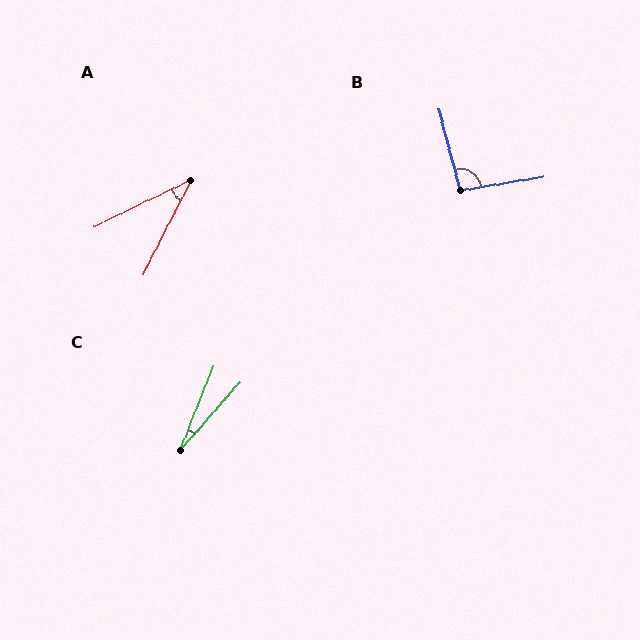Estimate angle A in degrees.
Approximately 37 degrees.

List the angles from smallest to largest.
C (20°), A (37°), B (96°).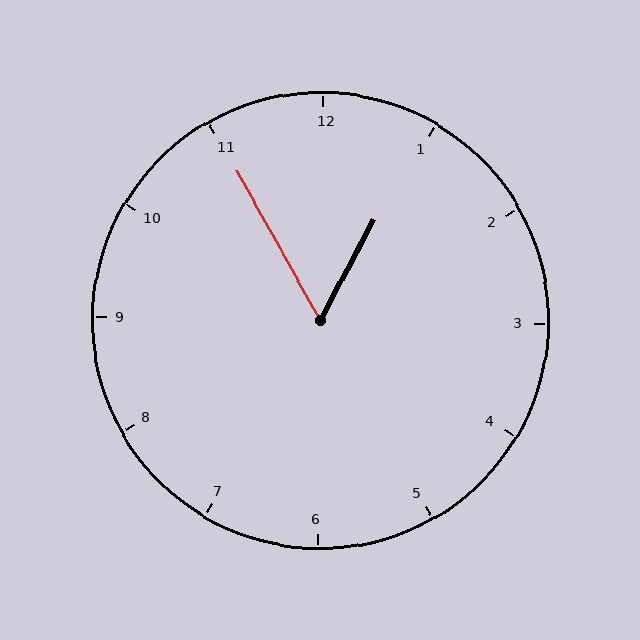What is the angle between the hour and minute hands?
Approximately 58 degrees.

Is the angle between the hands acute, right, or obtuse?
It is acute.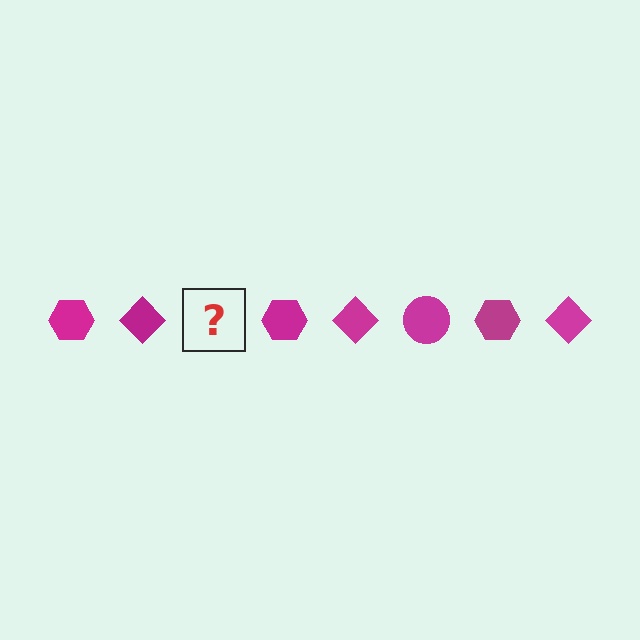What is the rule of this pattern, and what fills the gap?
The rule is that the pattern cycles through hexagon, diamond, circle shapes in magenta. The gap should be filled with a magenta circle.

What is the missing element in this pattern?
The missing element is a magenta circle.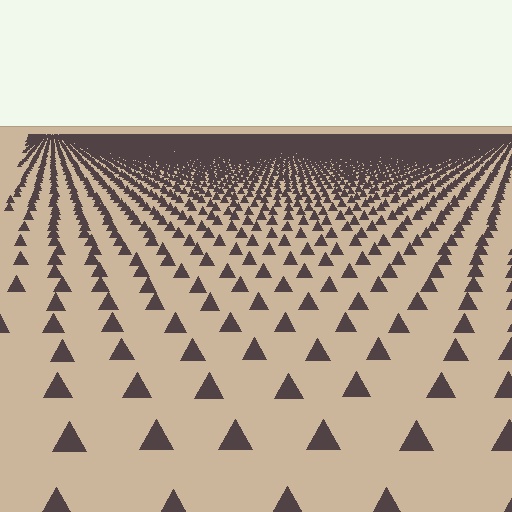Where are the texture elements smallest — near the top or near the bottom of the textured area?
Near the top.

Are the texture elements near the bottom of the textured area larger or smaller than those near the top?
Larger. Near the bottom, elements are closer to the viewer and appear at a bigger on-screen size.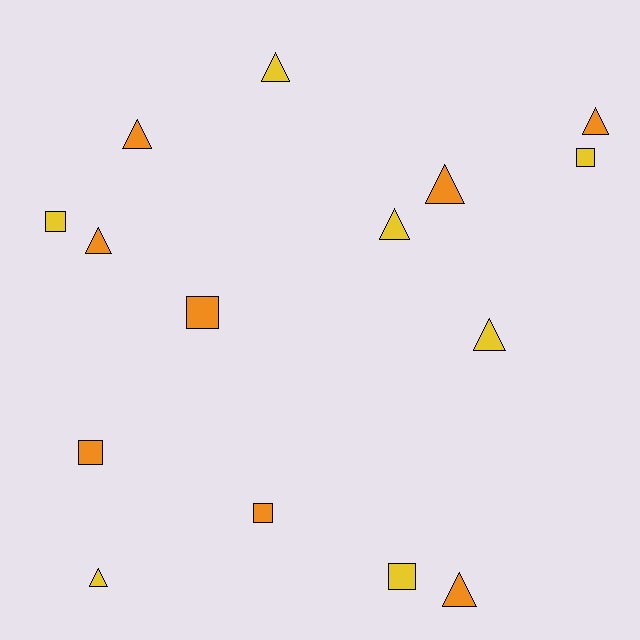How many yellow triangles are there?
There are 4 yellow triangles.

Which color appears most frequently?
Orange, with 8 objects.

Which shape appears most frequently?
Triangle, with 9 objects.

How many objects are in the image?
There are 15 objects.